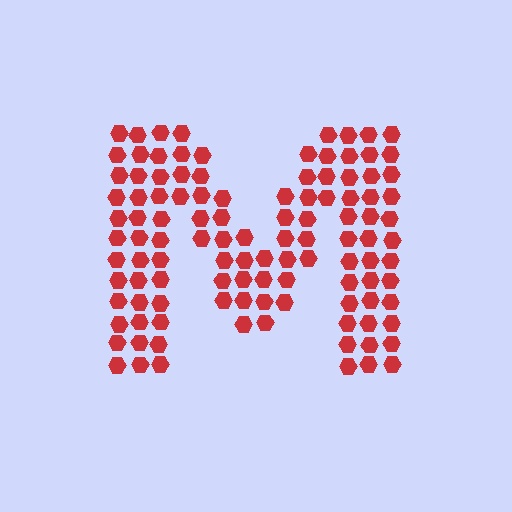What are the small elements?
The small elements are hexagons.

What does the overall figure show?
The overall figure shows the letter M.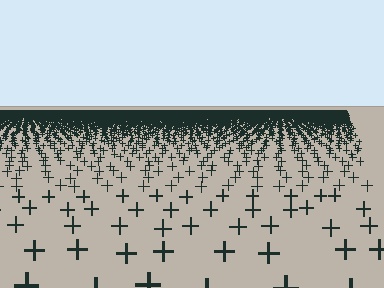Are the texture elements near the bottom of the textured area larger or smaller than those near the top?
Larger. Near the bottom, elements are closer to the viewer and appear at a bigger on-screen size.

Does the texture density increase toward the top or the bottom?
Density increases toward the top.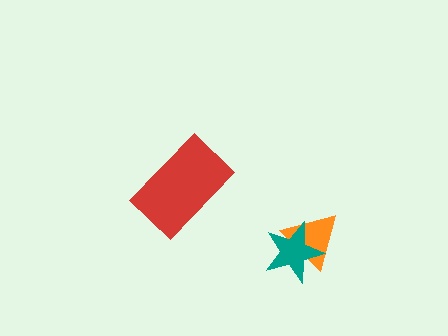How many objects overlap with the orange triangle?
1 object overlaps with the orange triangle.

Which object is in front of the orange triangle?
The teal star is in front of the orange triangle.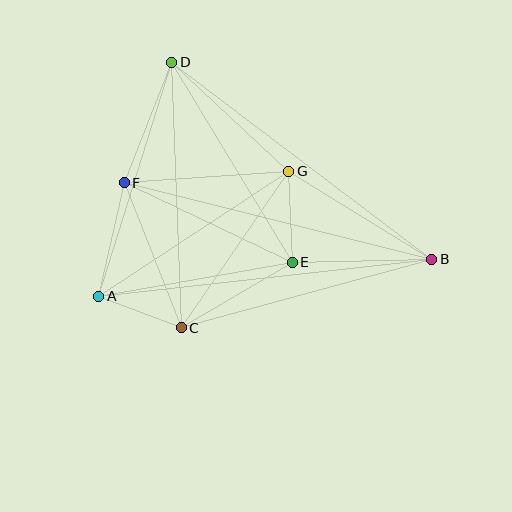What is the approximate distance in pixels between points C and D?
The distance between C and D is approximately 266 pixels.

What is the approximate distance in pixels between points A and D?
The distance between A and D is approximately 245 pixels.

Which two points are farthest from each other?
Points A and B are farthest from each other.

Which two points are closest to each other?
Points A and C are closest to each other.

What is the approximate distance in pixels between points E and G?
The distance between E and G is approximately 91 pixels.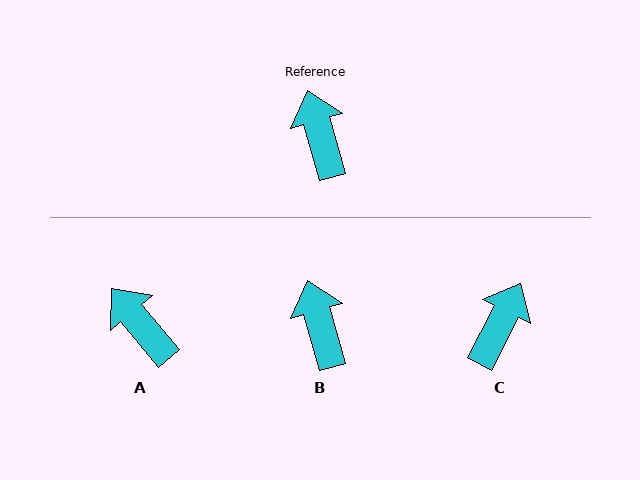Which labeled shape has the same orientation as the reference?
B.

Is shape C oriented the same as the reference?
No, it is off by about 43 degrees.